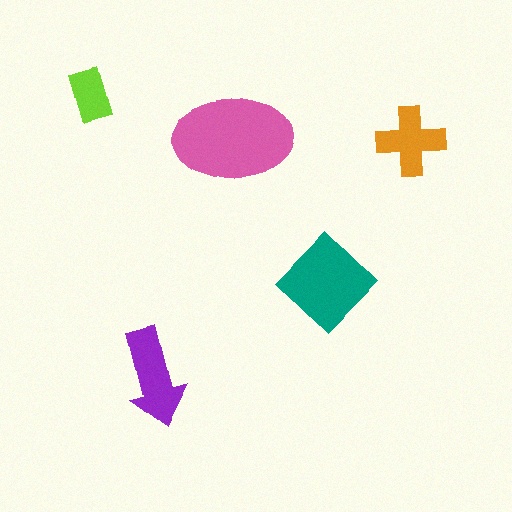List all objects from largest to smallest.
The pink ellipse, the teal diamond, the purple arrow, the orange cross, the lime rectangle.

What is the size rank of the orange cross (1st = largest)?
4th.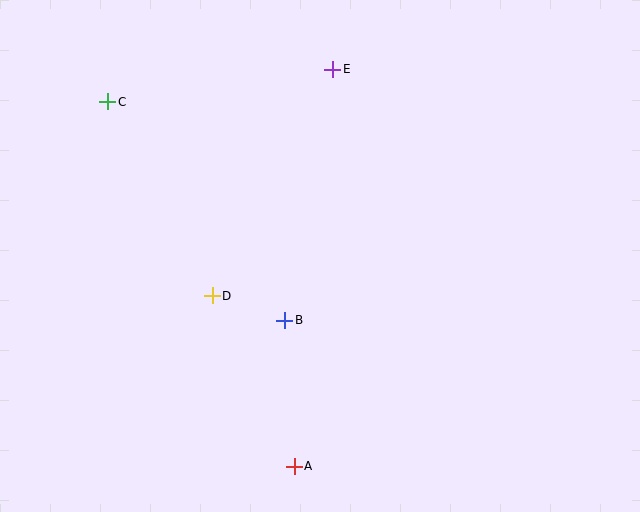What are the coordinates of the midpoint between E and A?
The midpoint between E and A is at (313, 268).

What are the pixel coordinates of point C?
Point C is at (108, 102).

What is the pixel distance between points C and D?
The distance between C and D is 220 pixels.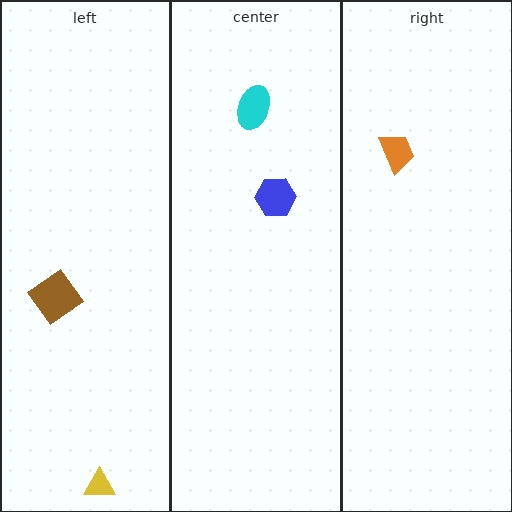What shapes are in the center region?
The blue hexagon, the cyan ellipse.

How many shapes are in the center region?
2.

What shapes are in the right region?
The orange trapezoid.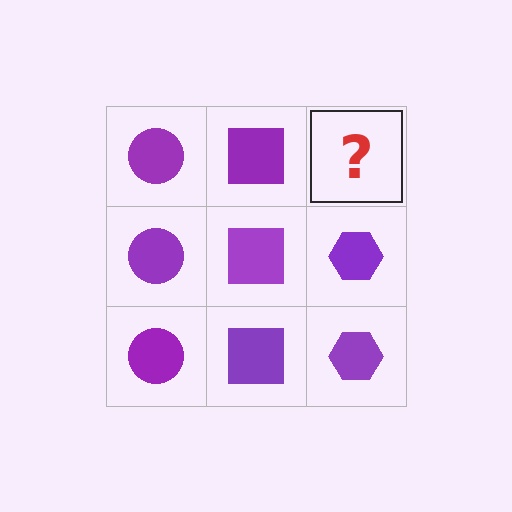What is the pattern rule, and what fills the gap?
The rule is that each column has a consistent shape. The gap should be filled with a purple hexagon.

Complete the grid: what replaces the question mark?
The question mark should be replaced with a purple hexagon.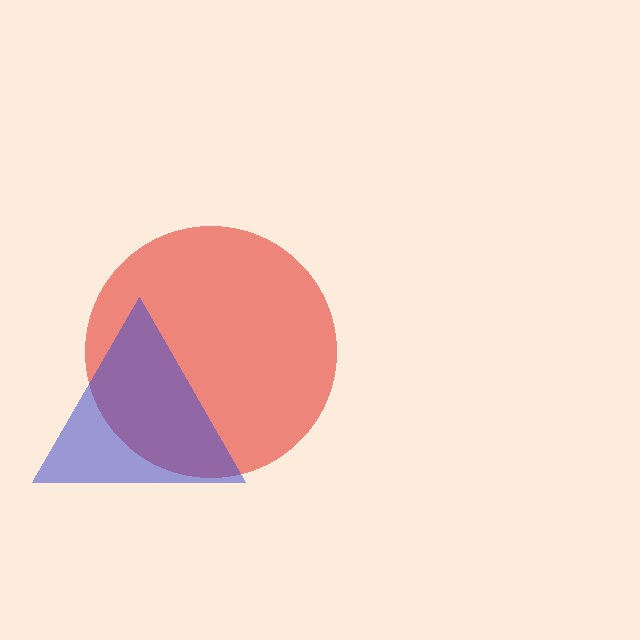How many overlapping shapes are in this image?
There are 2 overlapping shapes in the image.